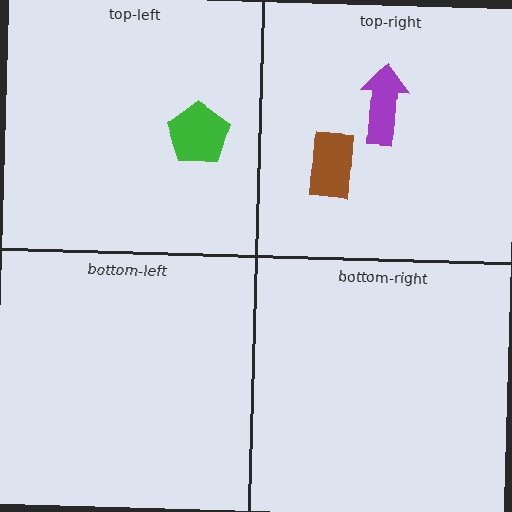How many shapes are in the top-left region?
1.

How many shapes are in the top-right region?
2.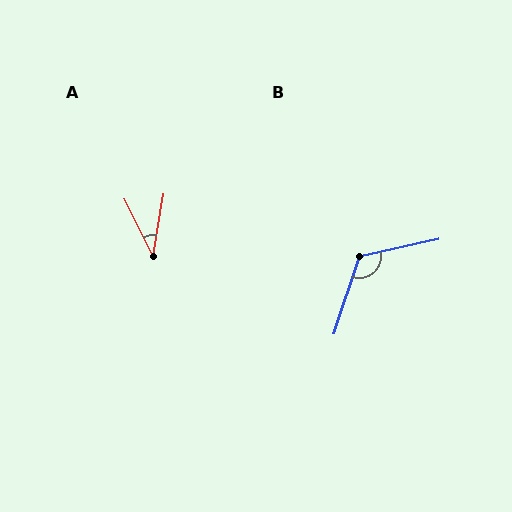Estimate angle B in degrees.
Approximately 121 degrees.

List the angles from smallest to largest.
A (36°), B (121°).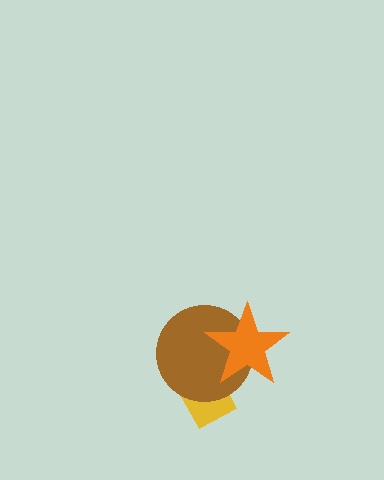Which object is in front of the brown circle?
The orange star is in front of the brown circle.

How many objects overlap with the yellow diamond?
2 objects overlap with the yellow diamond.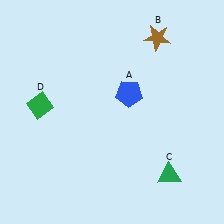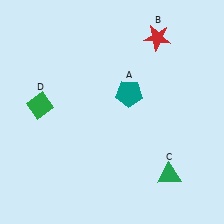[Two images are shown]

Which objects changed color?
A changed from blue to teal. B changed from brown to red.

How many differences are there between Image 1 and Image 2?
There are 2 differences between the two images.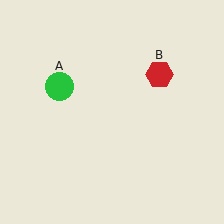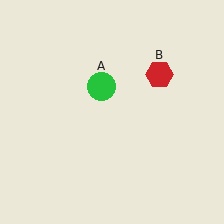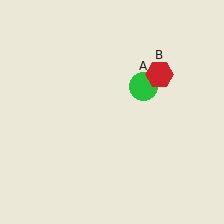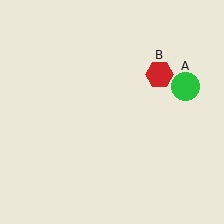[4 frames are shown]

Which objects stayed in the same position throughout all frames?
Red hexagon (object B) remained stationary.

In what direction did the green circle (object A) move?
The green circle (object A) moved right.